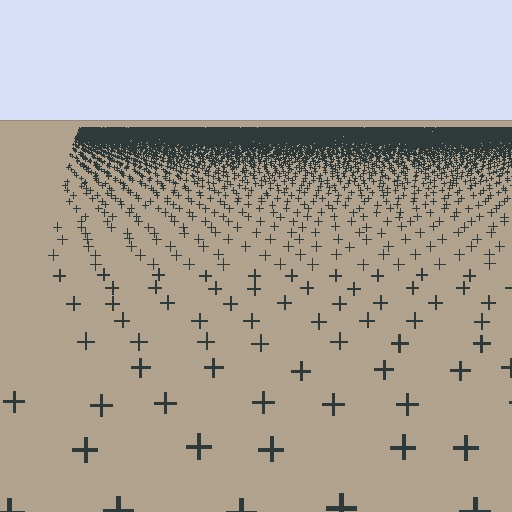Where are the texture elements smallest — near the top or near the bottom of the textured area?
Near the top.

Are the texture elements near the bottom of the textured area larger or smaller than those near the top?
Larger. Near the bottom, elements are closer to the viewer and appear at a bigger on-screen size.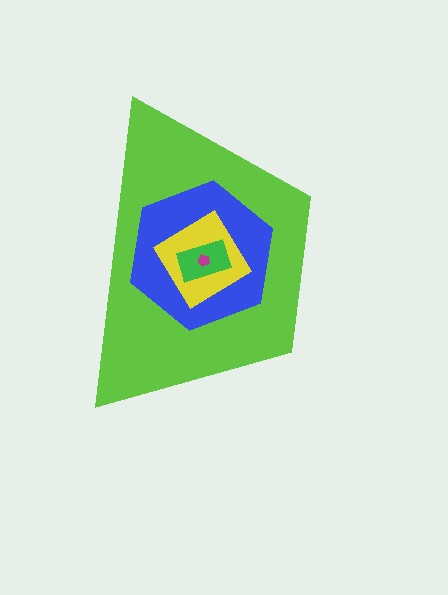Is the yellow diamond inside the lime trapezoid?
Yes.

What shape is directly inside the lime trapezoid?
The blue hexagon.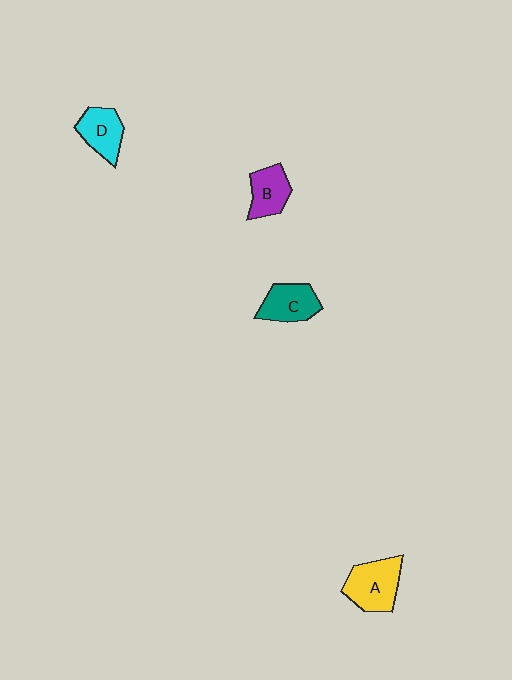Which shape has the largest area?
Shape A (yellow).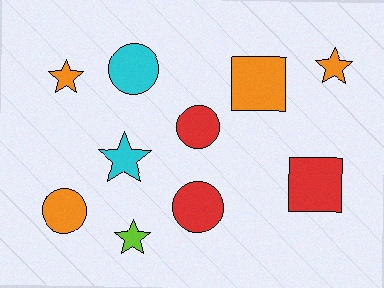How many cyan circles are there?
There is 1 cyan circle.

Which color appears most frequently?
Orange, with 4 objects.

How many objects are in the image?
There are 10 objects.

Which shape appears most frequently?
Circle, with 4 objects.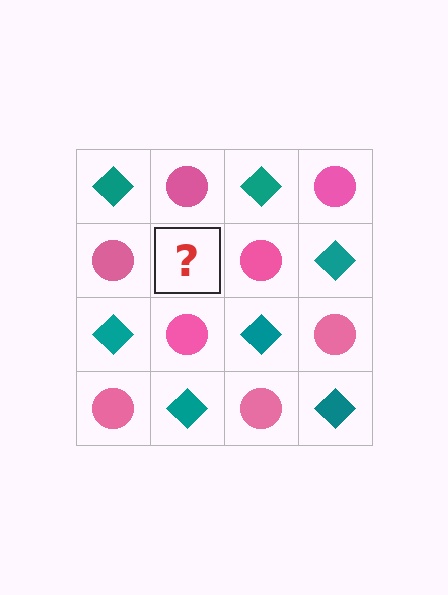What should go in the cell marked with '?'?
The missing cell should contain a teal diamond.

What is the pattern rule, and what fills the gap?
The rule is that it alternates teal diamond and pink circle in a checkerboard pattern. The gap should be filled with a teal diamond.